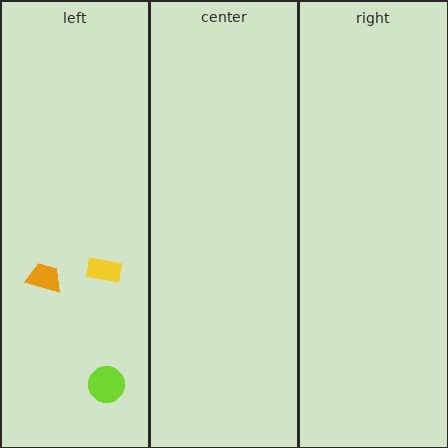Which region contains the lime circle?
The left region.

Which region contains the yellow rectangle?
The left region.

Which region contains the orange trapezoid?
The left region.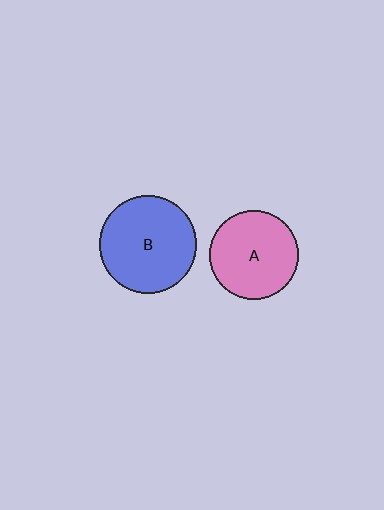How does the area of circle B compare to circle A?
Approximately 1.2 times.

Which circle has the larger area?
Circle B (blue).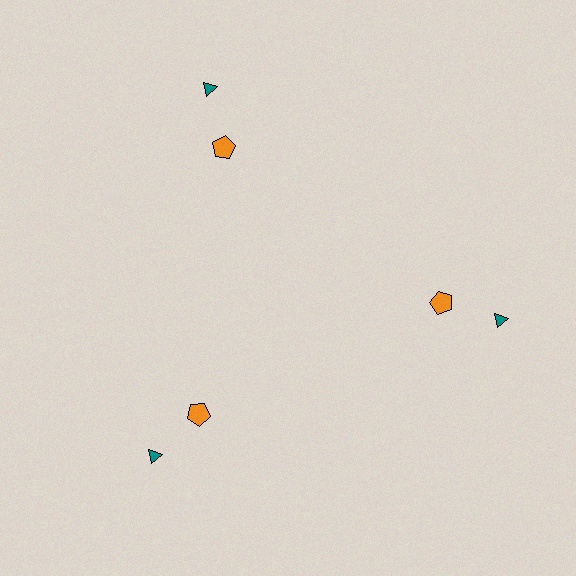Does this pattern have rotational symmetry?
Yes, this pattern has 3-fold rotational symmetry. It looks the same after rotating 120 degrees around the center.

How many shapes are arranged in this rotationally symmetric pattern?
There are 6 shapes, arranged in 3 groups of 2.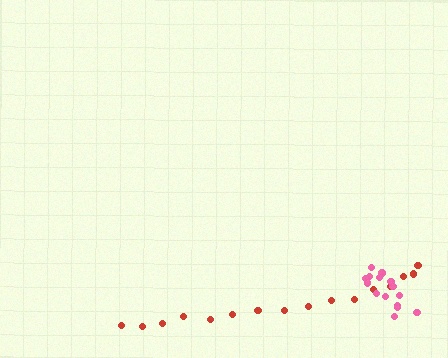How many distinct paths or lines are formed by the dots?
There are 2 distinct paths.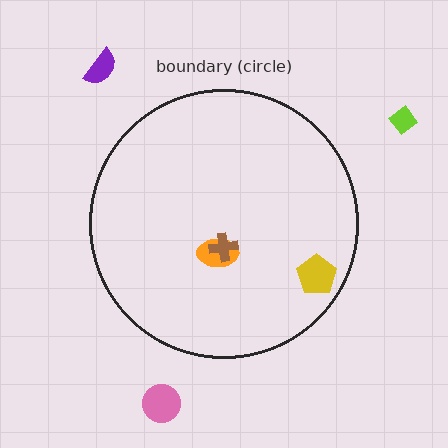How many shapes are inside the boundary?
3 inside, 3 outside.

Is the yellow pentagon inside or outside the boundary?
Inside.